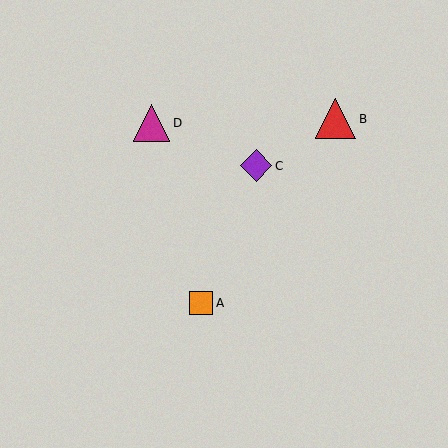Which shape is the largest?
The red triangle (labeled B) is the largest.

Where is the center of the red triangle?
The center of the red triangle is at (336, 119).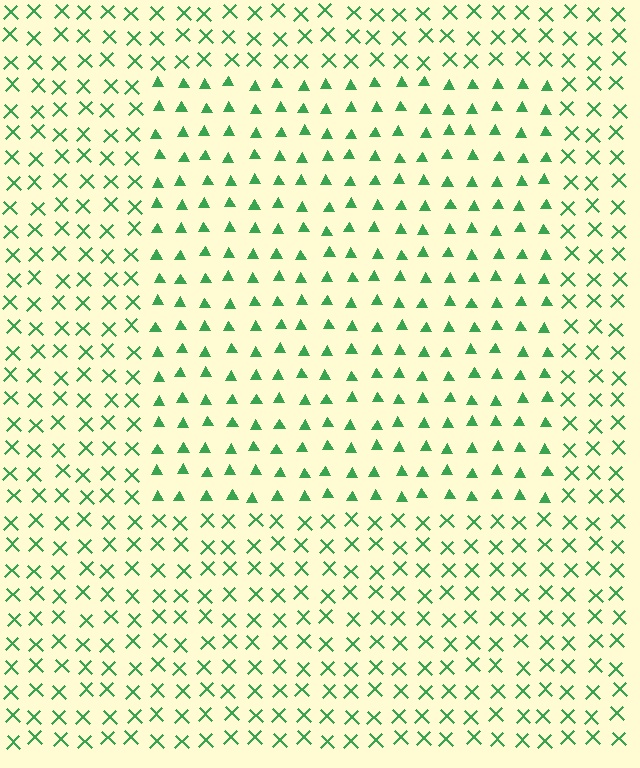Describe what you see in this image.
The image is filled with small green elements arranged in a uniform grid. A rectangle-shaped region contains triangles, while the surrounding area contains X marks. The boundary is defined purely by the change in element shape.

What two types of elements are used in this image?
The image uses triangles inside the rectangle region and X marks outside it.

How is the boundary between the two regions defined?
The boundary is defined by a change in element shape: triangles inside vs. X marks outside. All elements share the same color and spacing.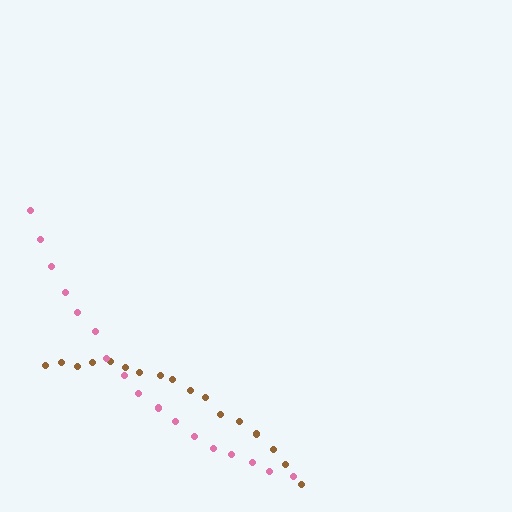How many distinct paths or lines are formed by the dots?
There are 2 distinct paths.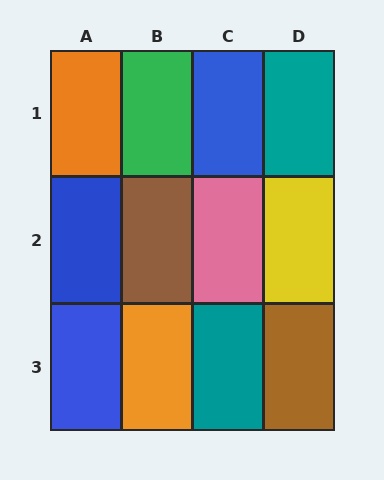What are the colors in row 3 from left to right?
Blue, orange, teal, brown.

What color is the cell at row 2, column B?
Brown.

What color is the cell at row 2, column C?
Pink.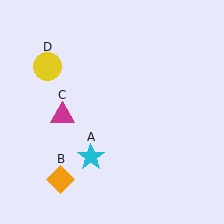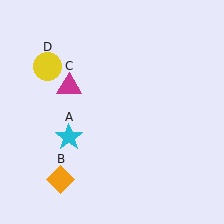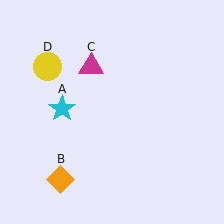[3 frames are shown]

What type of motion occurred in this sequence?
The cyan star (object A), magenta triangle (object C) rotated clockwise around the center of the scene.